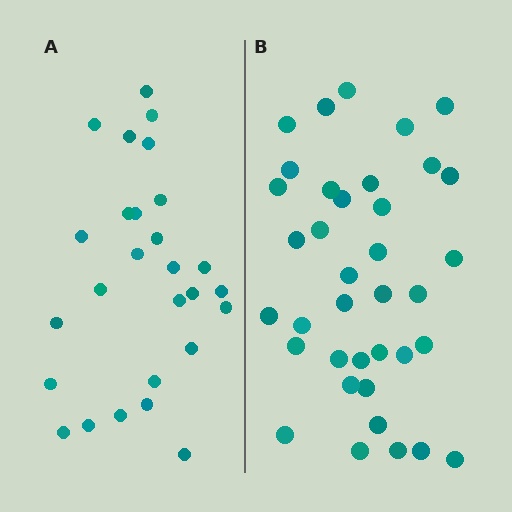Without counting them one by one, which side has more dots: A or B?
Region B (the right region) has more dots.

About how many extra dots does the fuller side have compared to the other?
Region B has roughly 10 or so more dots than region A.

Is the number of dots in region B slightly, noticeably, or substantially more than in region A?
Region B has noticeably more, but not dramatically so. The ratio is roughly 1.4 to 1.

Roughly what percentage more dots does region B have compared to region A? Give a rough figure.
About 35% more.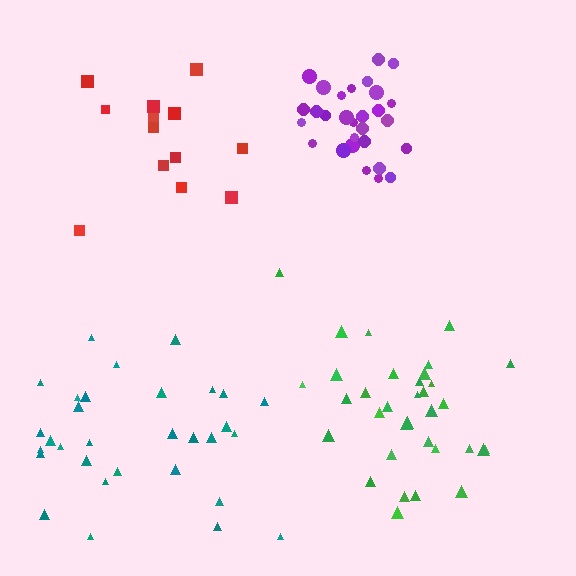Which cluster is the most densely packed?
Purple.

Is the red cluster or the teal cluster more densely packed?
Teal.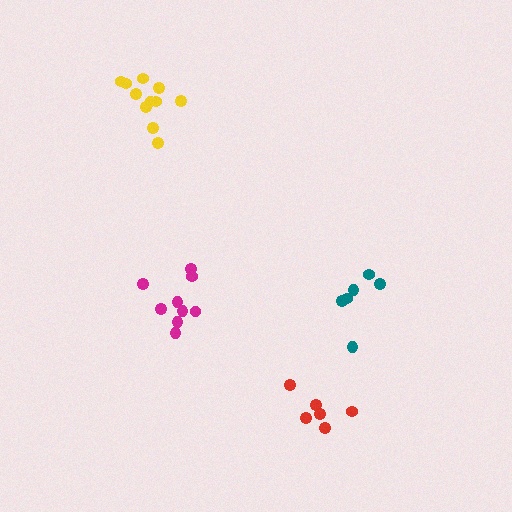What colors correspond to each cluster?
The clusters are colored: yellow, teal, red, magenta.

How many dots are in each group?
Group 1: 11 dots, Group 2: 6 dots, Group 3: 6 dots, Group 4: 9 dots (32 total).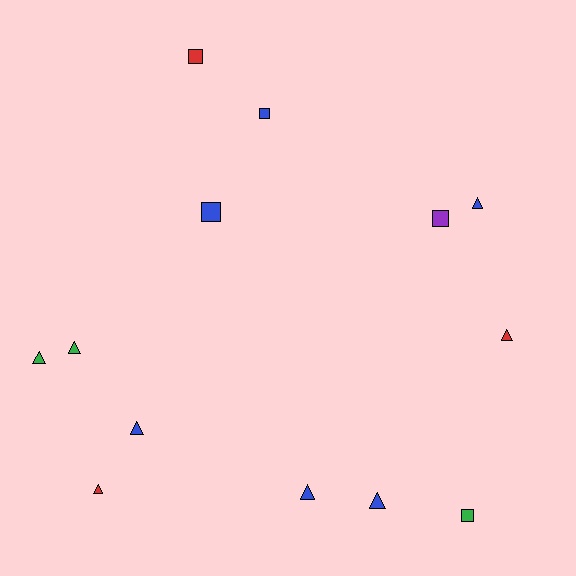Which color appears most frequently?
Blue, with 6 objects.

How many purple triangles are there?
There are no purple triangles.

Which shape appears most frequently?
Triangle, with 8 objects.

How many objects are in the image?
There are 13 objects.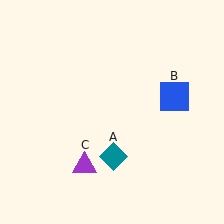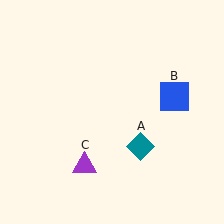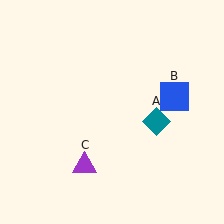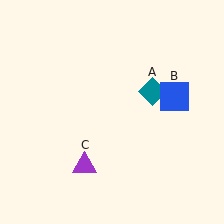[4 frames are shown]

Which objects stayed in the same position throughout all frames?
Blue square (object B) and purple triangle (object C) remained stationary.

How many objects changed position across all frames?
1 object changed position: teal diamond (object A).